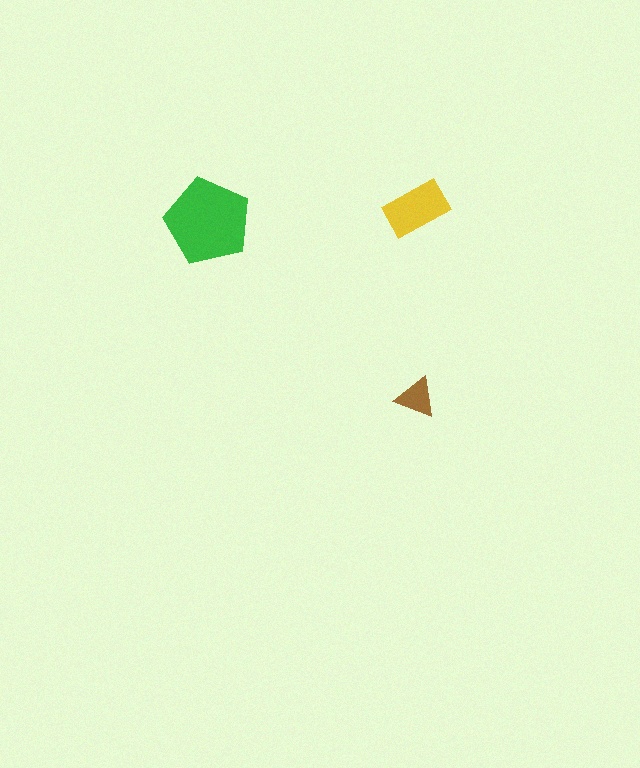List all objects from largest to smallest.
The green pentagon, the yellow rectangle, the brown triangle.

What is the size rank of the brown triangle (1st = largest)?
3rd.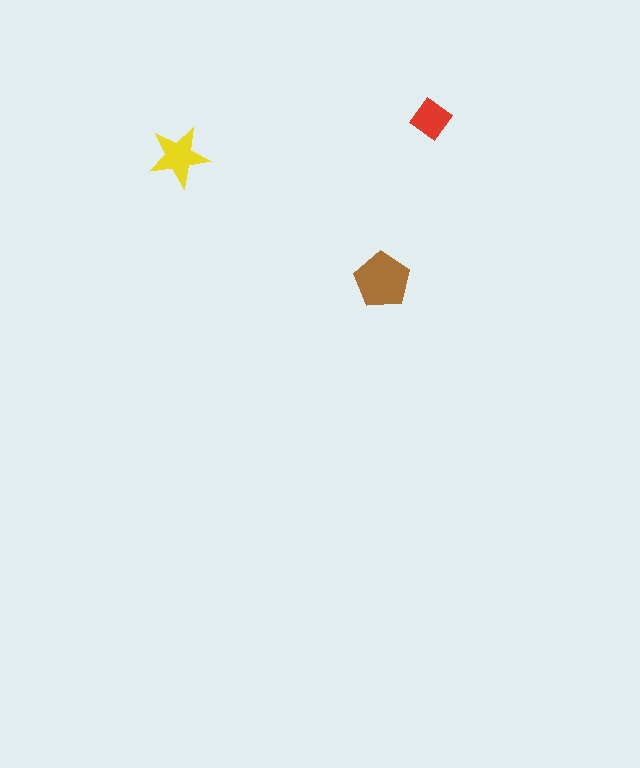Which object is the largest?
The brown pentagon.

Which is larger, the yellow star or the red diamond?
The yellow star.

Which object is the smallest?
The red diamond.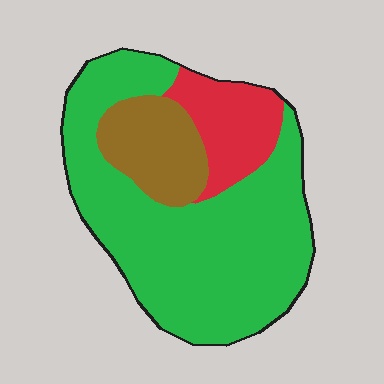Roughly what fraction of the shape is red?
Red takes up about one sixth (1/6) of the shape.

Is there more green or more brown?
Green.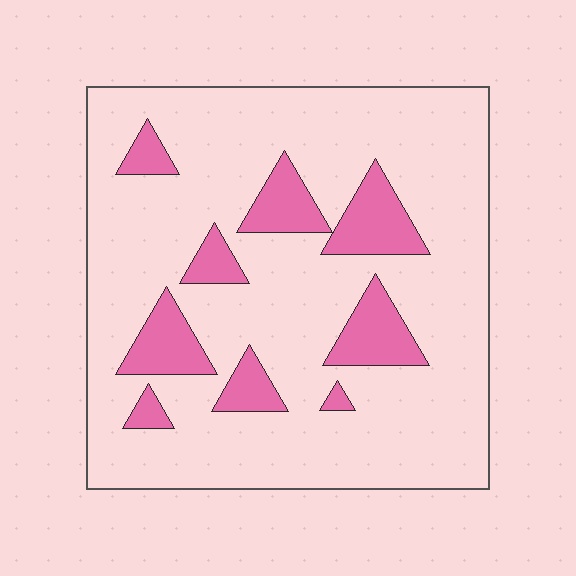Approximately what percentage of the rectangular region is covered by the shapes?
Approximately 15%.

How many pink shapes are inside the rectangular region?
9.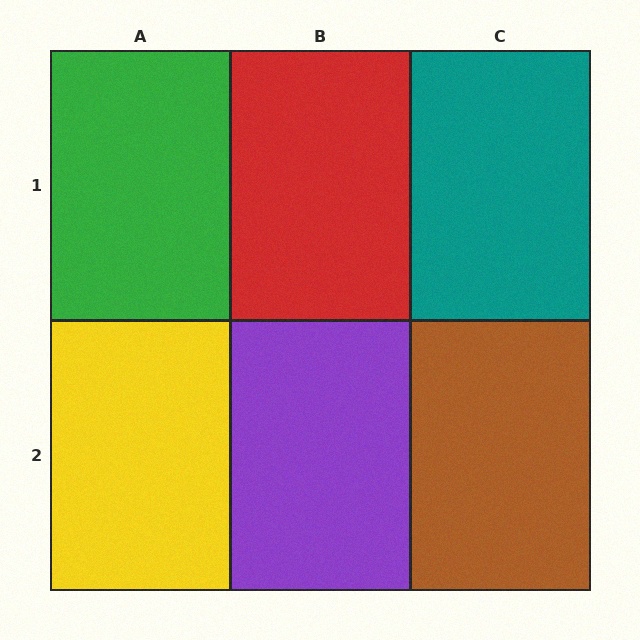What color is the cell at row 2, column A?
Yellow.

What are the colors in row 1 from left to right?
Green, red, teal.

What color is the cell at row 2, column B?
Purple.